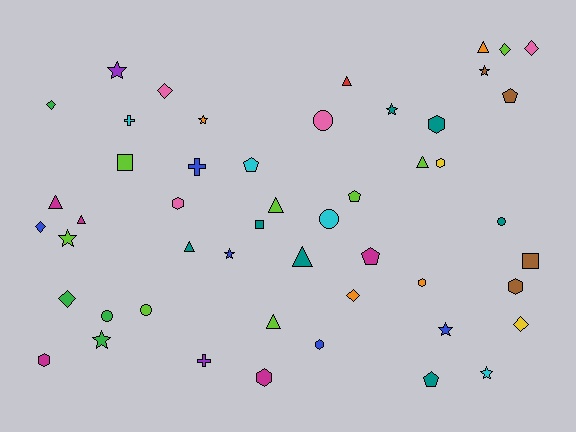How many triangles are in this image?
There are 9 triangles.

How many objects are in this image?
There are 50 objects.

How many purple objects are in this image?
There are 2 purple objects.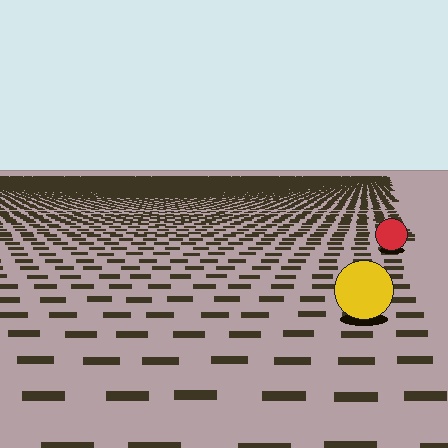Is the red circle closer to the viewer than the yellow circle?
No. The yellow circle is closer — you can tell from the texture gradient: the ground texture is coarser near it.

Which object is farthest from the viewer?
The red circle is farthest from the viewer. It appears smaller and the ground texture around it is denser.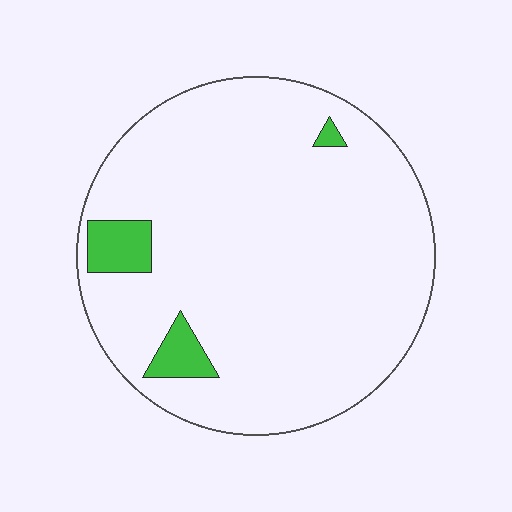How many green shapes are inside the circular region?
3.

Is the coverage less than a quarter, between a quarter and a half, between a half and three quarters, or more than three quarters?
Less than a quarter.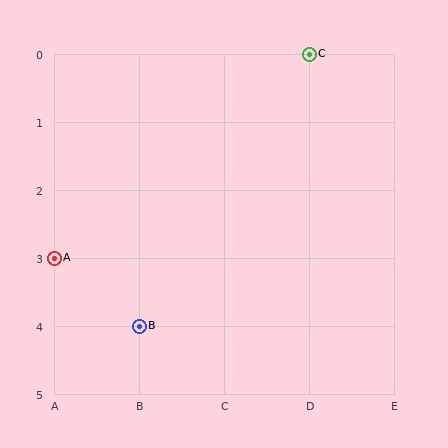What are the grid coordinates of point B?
Point B is at grid coordinates (B, 4).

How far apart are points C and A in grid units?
Points C and A are 3 columns and 3 rows apart (about 4.2 grid units diagonally).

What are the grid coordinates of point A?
Point A is at grid coordinates (A, 3).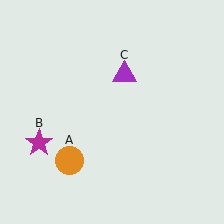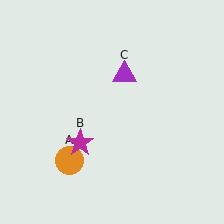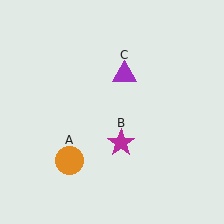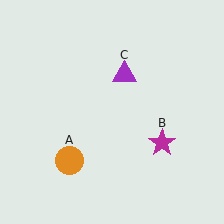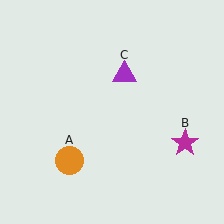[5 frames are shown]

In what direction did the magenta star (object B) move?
The magenta star (object B) moved right.